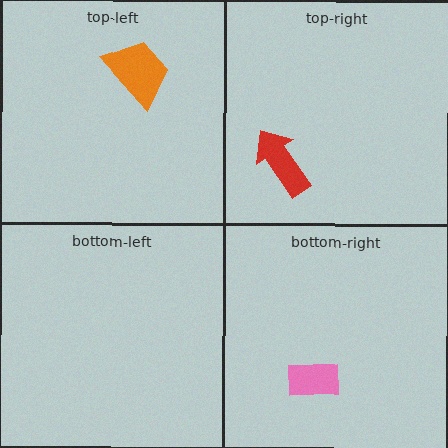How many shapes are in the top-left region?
1.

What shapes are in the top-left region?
The orange trapezoid.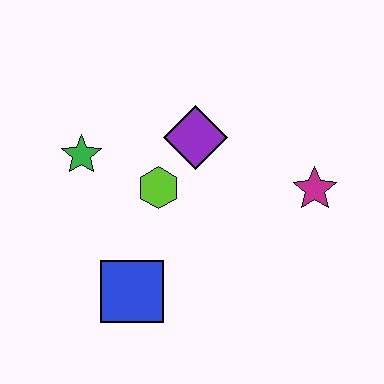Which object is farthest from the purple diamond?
The blue square is farthest from the purple diamond.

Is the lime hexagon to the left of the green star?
No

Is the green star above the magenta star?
Yes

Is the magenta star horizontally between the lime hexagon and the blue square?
No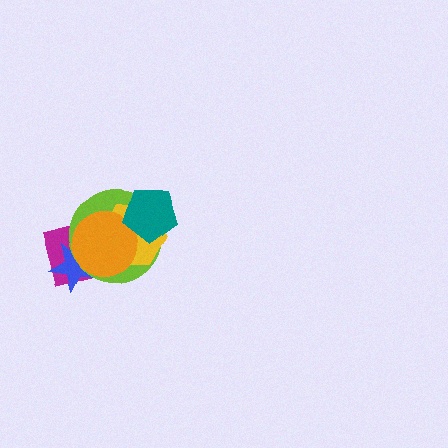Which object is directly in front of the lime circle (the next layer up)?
The yellow hexagon is directly in front of the lime circle.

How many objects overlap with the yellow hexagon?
3 objects overlap with the yellow hexagon.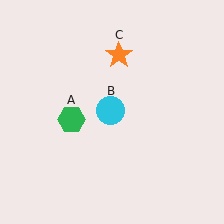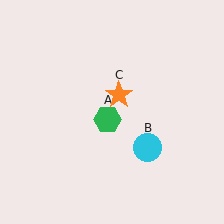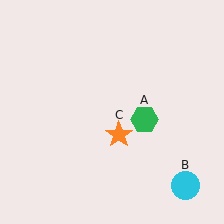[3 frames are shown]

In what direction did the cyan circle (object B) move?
The cyan circle (object B) moved down and to the right.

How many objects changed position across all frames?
3 objects changed position: green hexagon (object A), cyan circle (object B), orange star (object C).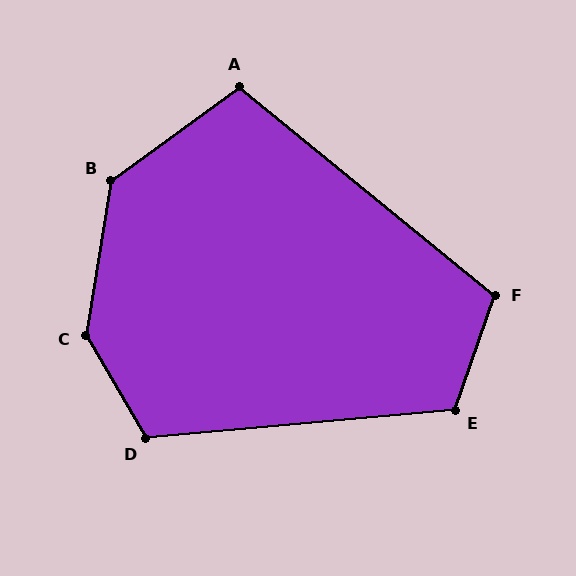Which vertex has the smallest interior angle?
A, at approximately 105 degrees.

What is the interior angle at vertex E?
Approximately 114 degrees (obtuse).